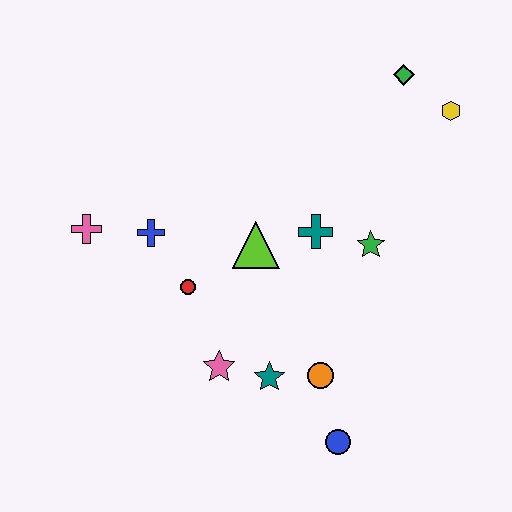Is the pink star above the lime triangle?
No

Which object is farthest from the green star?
The pink cross is farthest from the green star.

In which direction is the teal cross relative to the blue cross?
The teal cross is to the right of the blue cross.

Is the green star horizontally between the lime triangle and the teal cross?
No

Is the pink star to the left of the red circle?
No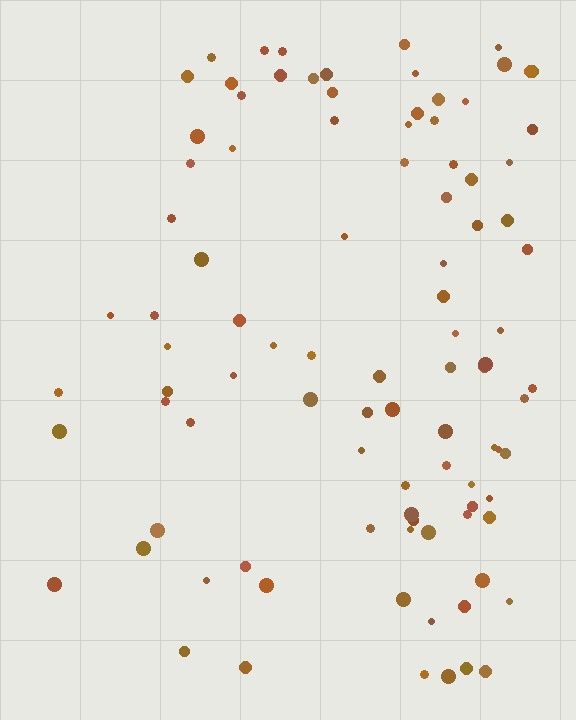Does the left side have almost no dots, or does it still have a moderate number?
Still a moderate number, just noticeably fewer than the right.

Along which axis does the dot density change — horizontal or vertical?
Horizontal.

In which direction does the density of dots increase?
From left to right, with the right side densest.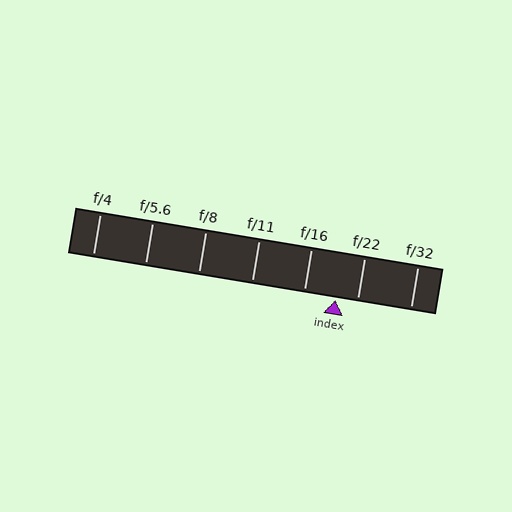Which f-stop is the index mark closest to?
The index mark is closest to f/22.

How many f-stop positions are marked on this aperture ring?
There are 7 f-stop positions marked.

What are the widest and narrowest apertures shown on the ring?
The widest aperture shown is f/4 and the narrowest is f/32.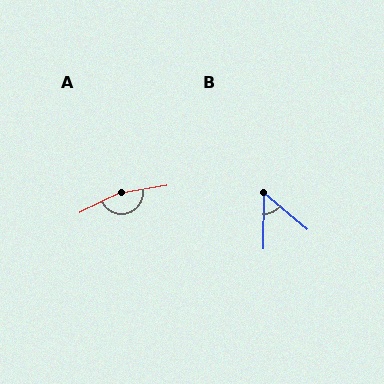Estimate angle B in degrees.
Approximately 51 degrees.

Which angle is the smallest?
B, at approximately 51 degrees.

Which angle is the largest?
A, at approximately 163 degrees.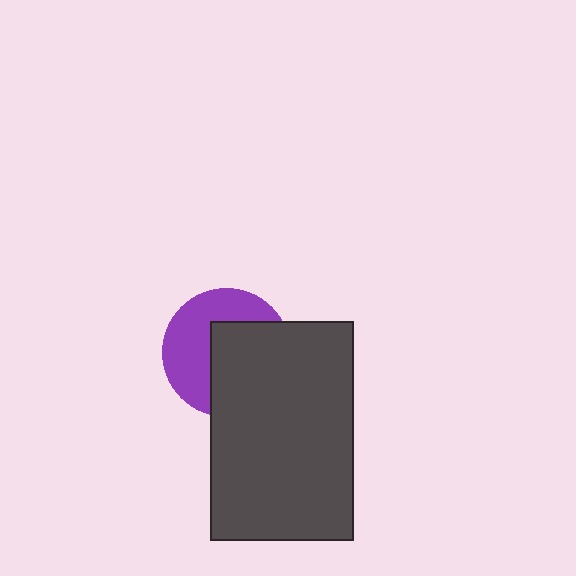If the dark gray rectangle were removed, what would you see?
You would see the complete purple circle.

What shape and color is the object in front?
The object in front is a dark gray rectangle.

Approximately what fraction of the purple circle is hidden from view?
Roughly 52% of the purple circle is hidden behind the dark gray rectangle.